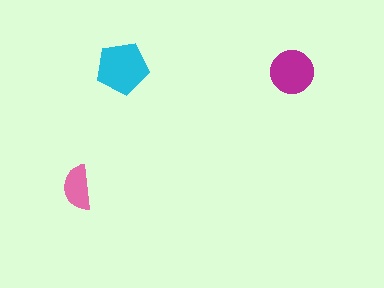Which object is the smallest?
The pink semicircle.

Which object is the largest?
The cyan pentagon.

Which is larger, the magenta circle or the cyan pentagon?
The cyan pentagon.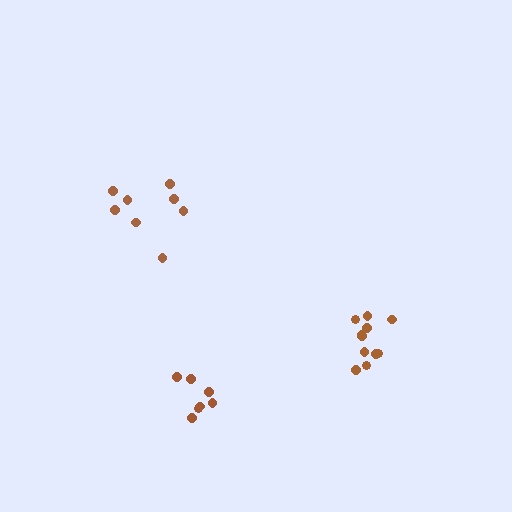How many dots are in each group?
Group 1: 11 dots, Group 2: 8 dots, Group 3: 7 dots (26 total).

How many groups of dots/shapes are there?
There are 3 groups.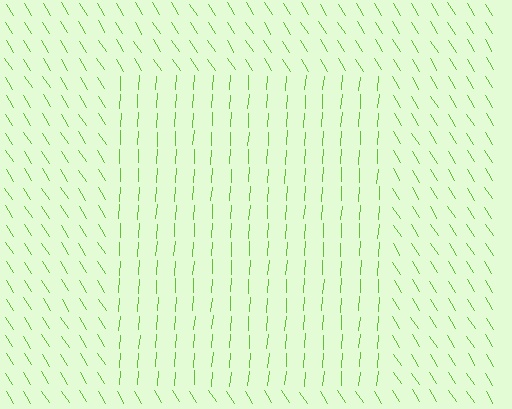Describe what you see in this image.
The image is filled with small lime line segments. A rectangle region in the image has lines oriented differently from the surrounding lines, creating a visible texture boundary.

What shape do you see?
I see a rectangle.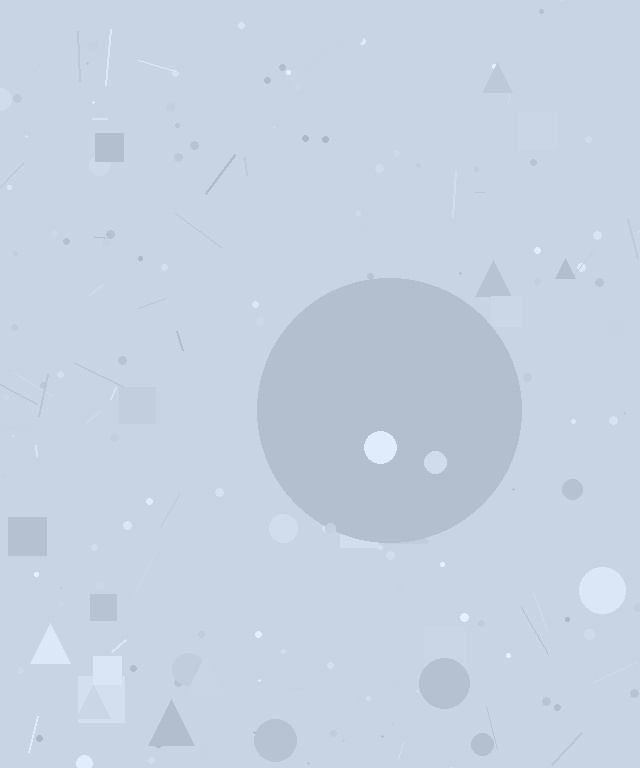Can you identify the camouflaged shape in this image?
The camouflaged shape is a circle.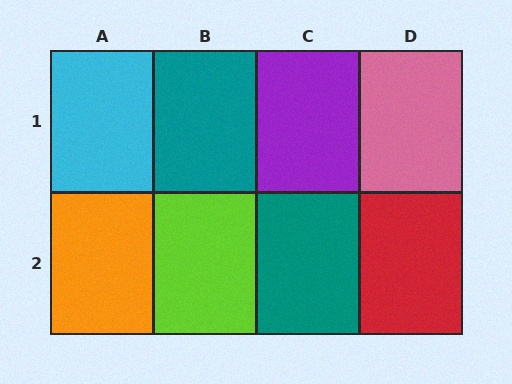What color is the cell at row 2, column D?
Red.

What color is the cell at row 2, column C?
Teal.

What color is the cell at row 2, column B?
Lime.